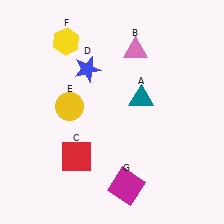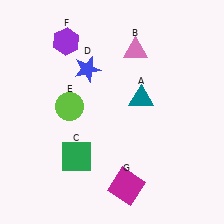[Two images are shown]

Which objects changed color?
C changed from red to green. E changed from yellow to lime. F changed from yellow to purple.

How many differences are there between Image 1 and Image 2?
There are 3 differences between the two images.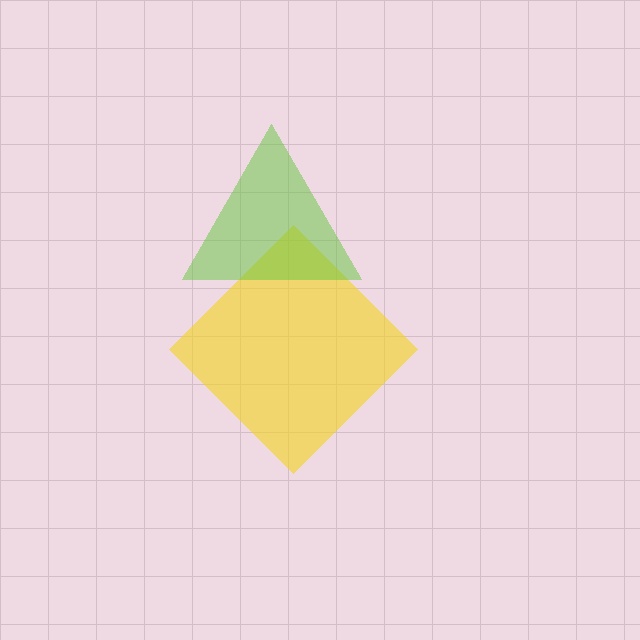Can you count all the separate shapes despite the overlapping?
Yes, there are 2 separate shapes.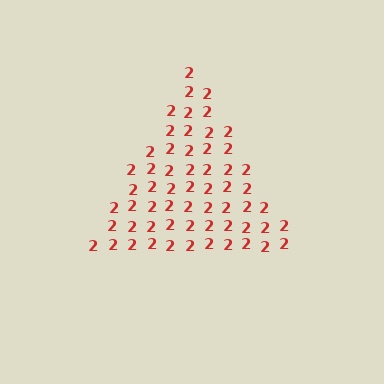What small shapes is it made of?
It is made of small digit 2's.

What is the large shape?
The large shape is a triangle.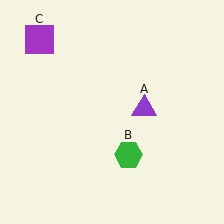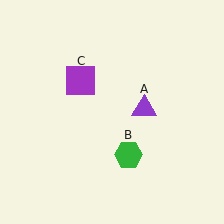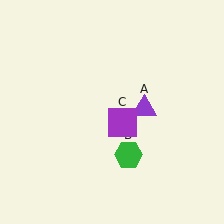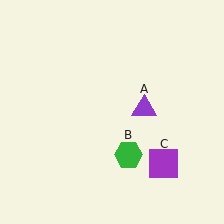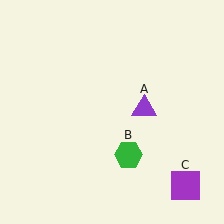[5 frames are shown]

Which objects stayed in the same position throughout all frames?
Purple triangle (object A) and green hexagon (object B) remained stationary.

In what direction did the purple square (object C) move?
The purple square (object C) moved down and to the right.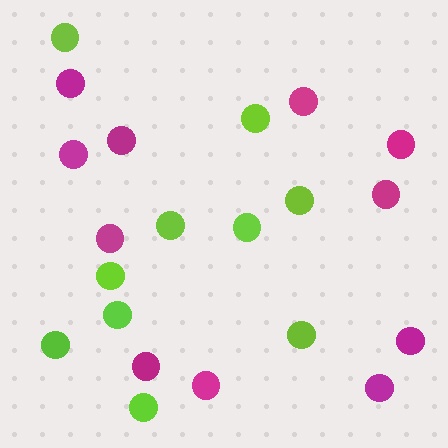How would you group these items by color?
There are 2 groups: one group of lime circles (10) and one group of magenta circles (11).